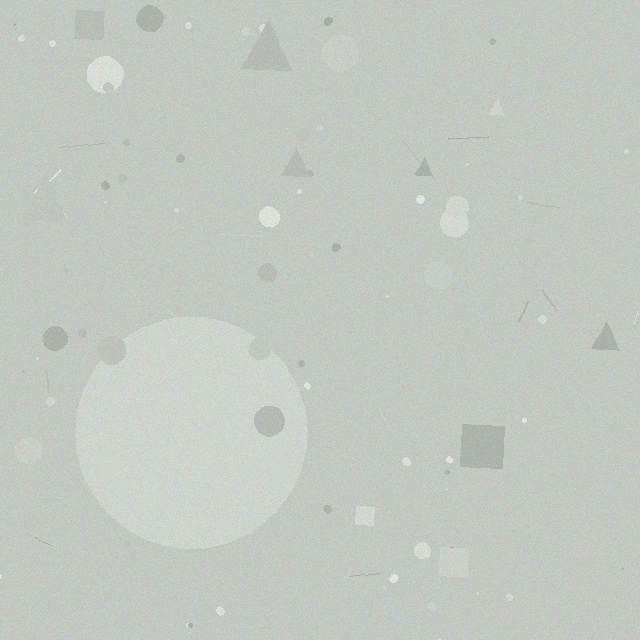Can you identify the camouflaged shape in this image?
The camouflaged shape is a circle.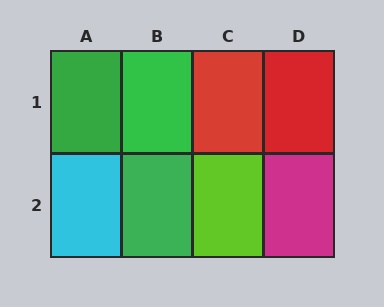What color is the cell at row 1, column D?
Red.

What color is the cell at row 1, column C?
Red.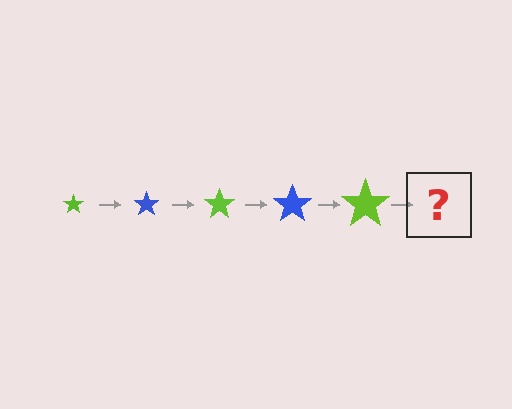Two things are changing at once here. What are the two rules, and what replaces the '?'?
The two rules are that the star grows larger each step and the color cycles through lime and blue. The '?' should be a blue star, larger than the previous one.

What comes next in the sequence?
The next element should be a blue star, larger than the previous one.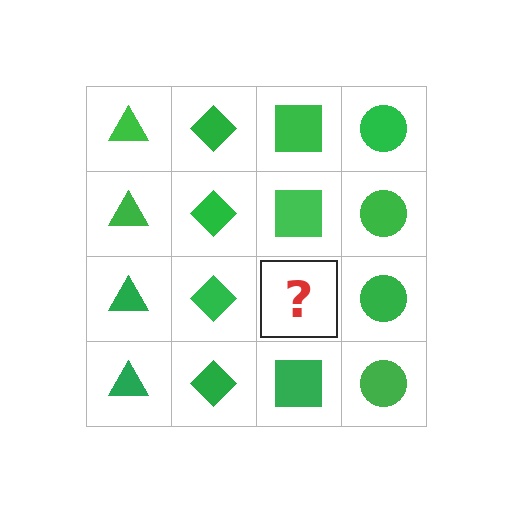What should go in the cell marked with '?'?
The missing cell should contain a green square.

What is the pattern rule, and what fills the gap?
The rule is that each column has a consistent shape. The gap should be filled with a green square.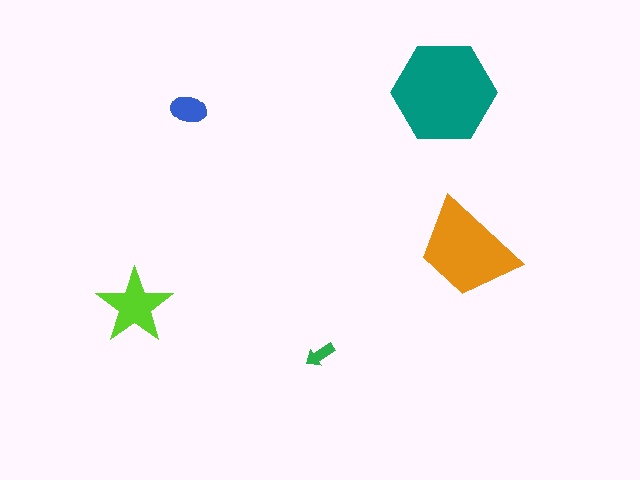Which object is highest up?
The teal hexagon is topmost.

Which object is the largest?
The teal hexagon.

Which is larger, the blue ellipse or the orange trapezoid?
The orange trapezoid.